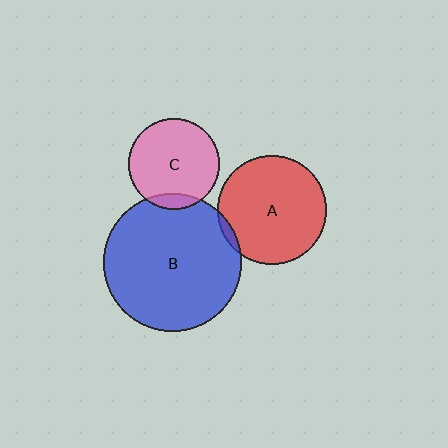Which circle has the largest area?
Circle B (blue).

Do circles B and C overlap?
Yes.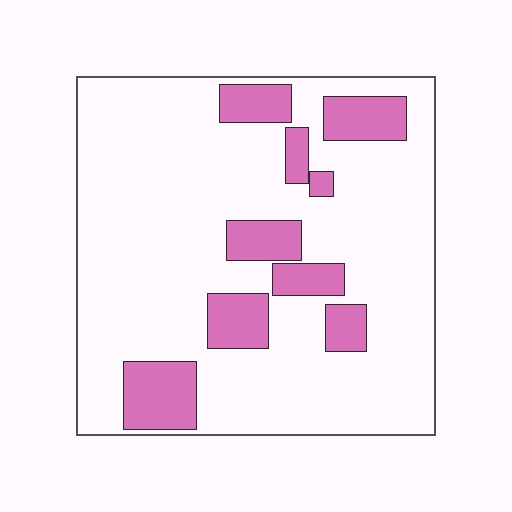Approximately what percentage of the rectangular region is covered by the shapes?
Approximately 20%.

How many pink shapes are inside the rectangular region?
9.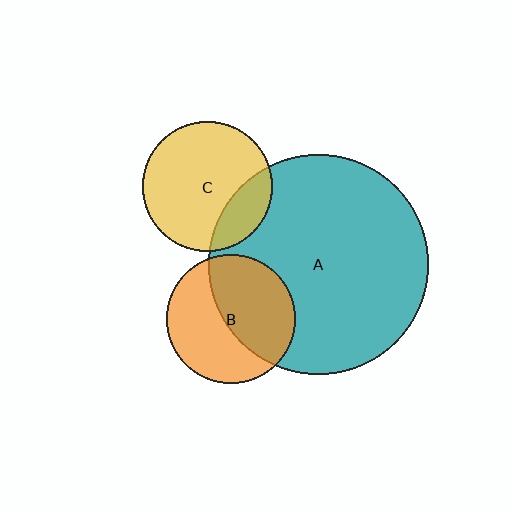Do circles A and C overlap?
Yes.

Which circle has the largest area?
Circle A (teal).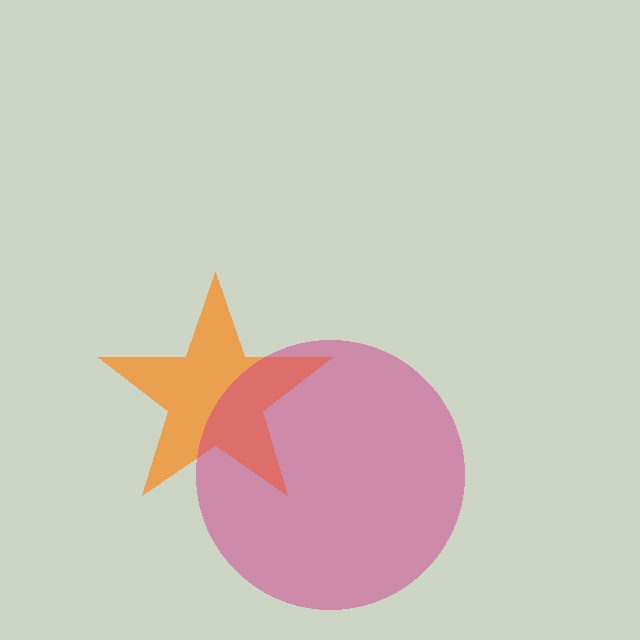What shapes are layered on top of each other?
The layered shapes are: an orange star, a magenta circle.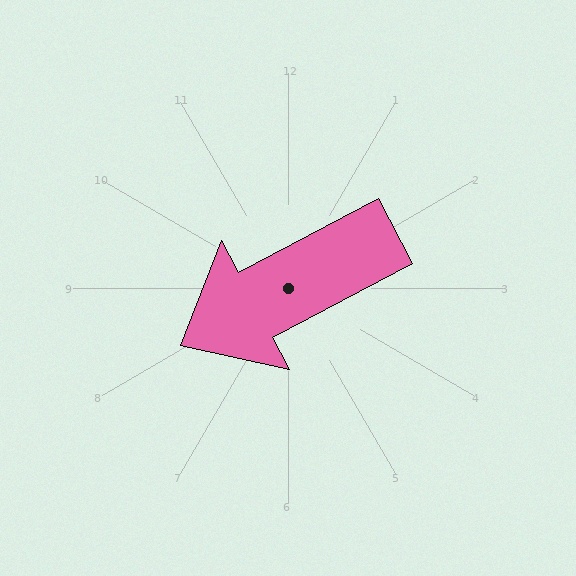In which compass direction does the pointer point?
Southwest.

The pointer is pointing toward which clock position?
Roughly 8 o'clock.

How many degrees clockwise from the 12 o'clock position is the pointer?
Approximately 242 degrees.